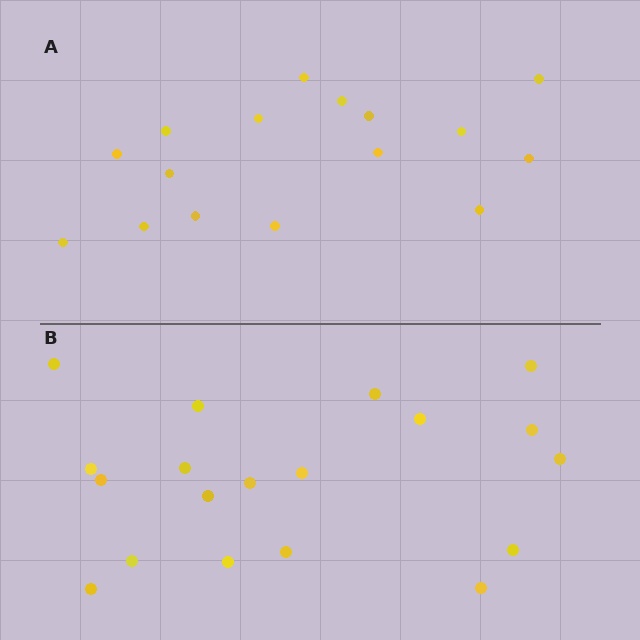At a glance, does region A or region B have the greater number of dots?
Region B (the bottom region) has more dots.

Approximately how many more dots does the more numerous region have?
Region B has just a few more — roughly 2 or 3 more dots than region A.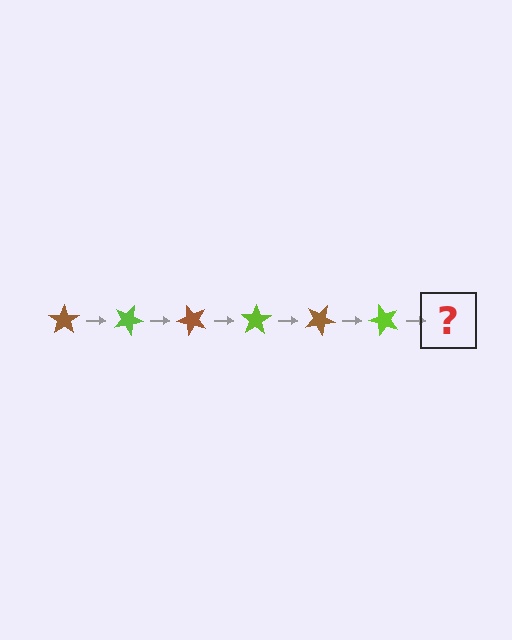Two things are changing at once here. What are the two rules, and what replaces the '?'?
The two rules are that it rotates 25 degrees each step and the color cycles through brown and lime. The '?' should be a brown star, rotated 150 degrees from the start.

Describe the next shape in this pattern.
It should be a brown star, rotated 150 degrees from the start.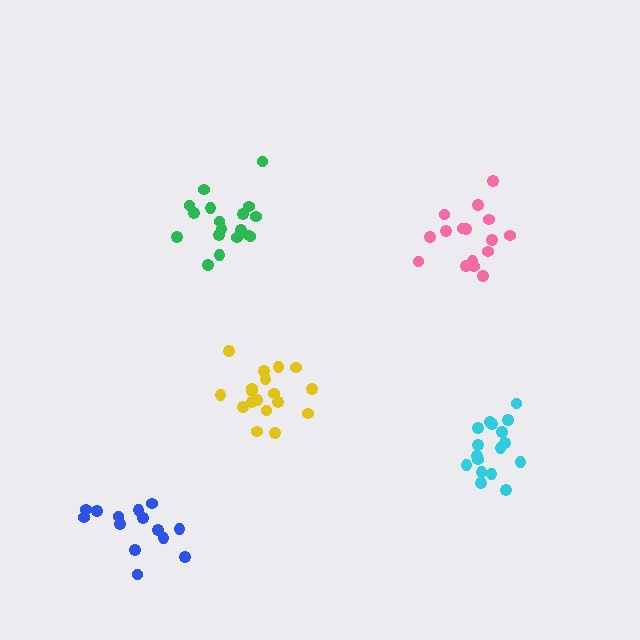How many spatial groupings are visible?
There are 5 spatial groupings.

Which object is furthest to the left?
The blue cluster is leftmost.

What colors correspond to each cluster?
The clusters are colored: yellow, pink, green, cyan, blue.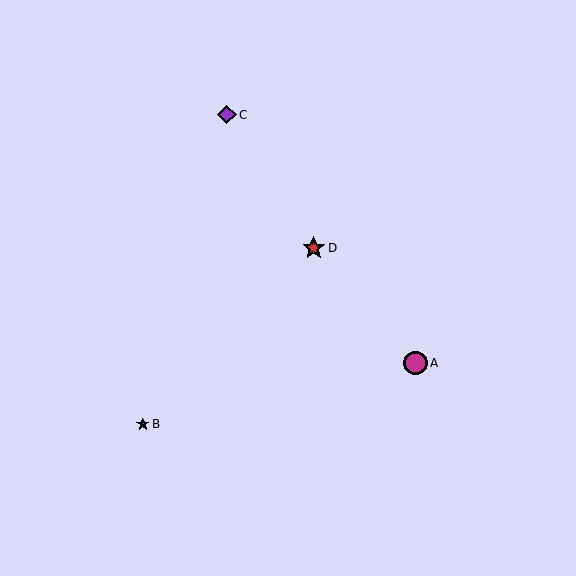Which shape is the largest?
The magenta circle (labeled A) is the largest.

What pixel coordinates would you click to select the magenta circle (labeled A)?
Click at (415, 363) to select the magenta circle A.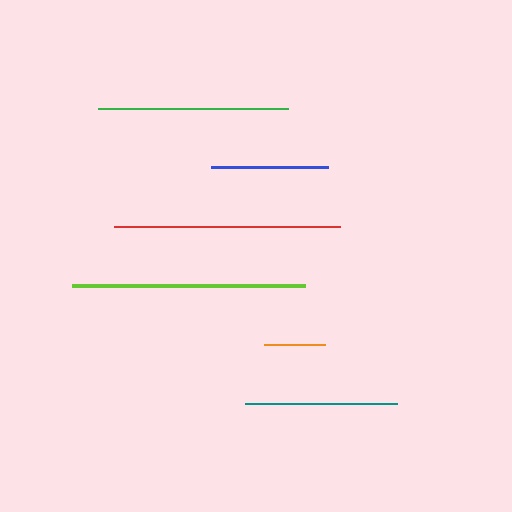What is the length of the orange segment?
The orange segment is approximately 61 pixels long.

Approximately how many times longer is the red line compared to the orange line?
The red line is approximately 3.7 times the length of the orange line.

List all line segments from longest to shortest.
From longest to shortest: lime, red, green, teal, blue, orange.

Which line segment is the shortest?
The orange line is the shortest at approximately 61 pixels.